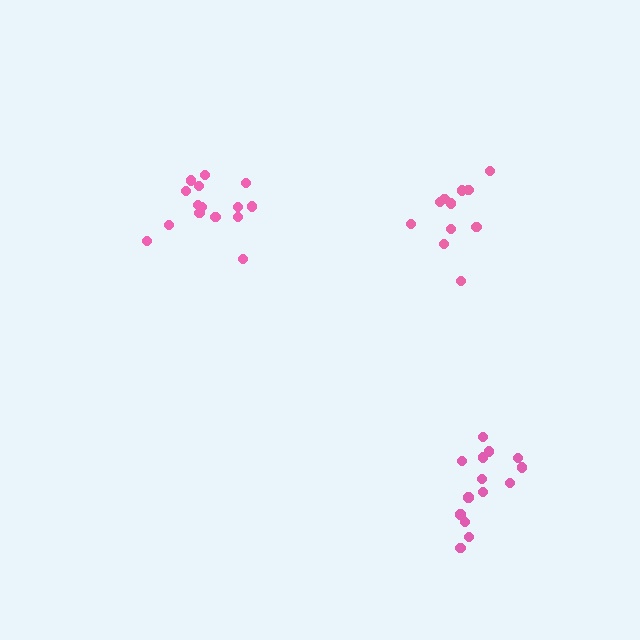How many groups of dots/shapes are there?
There are 3 groups.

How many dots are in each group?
Group 1: 11 dots, Group 2: 14 dots, Group 3: 15 dots (40 total).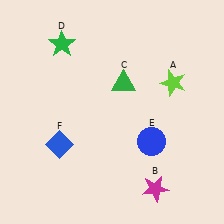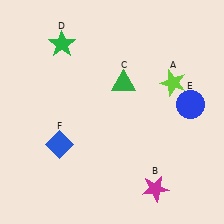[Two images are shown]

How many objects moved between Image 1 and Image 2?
1 object moved between the two images.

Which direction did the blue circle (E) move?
The blue circle (E) moved right.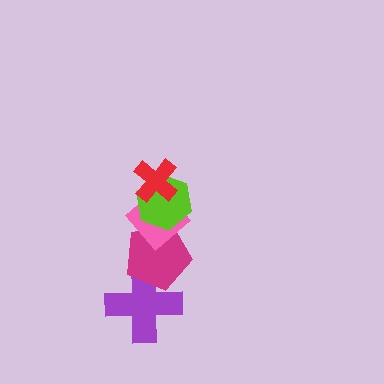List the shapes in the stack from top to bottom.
From top to bottom: the red cross, the lime hexagon, the pink diamond, the magenta pentagon, the purple cross.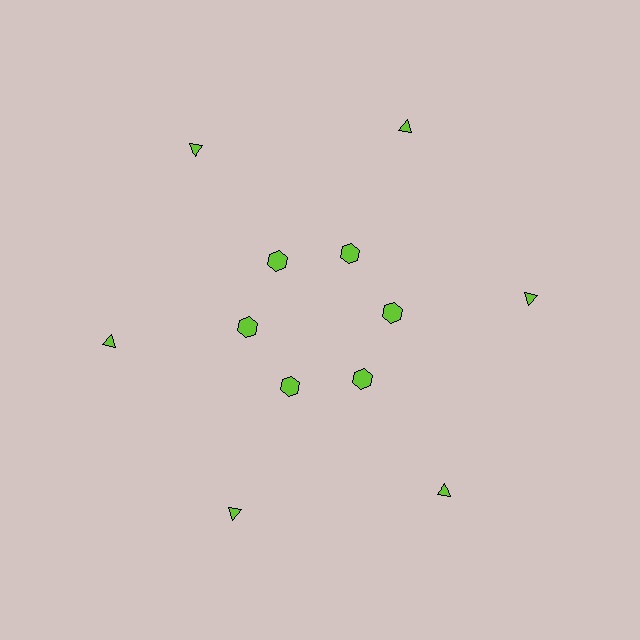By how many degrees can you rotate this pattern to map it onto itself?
The pattern maps onto itself every 60 degrees of rotation.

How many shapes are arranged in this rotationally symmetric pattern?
There are 12 shapes, arranged in 6 groups of 2.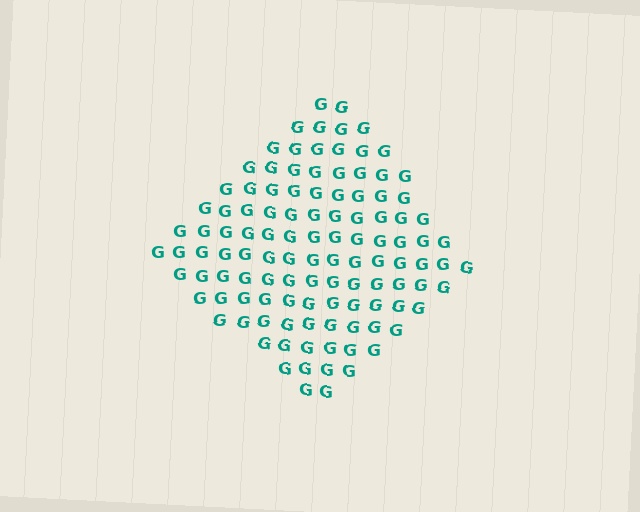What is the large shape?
The large shape is a diamond.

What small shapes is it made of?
It is made of small letter G's.